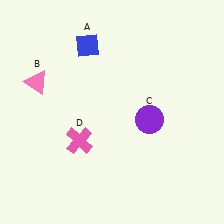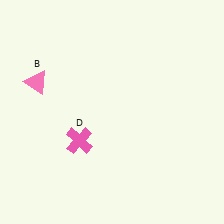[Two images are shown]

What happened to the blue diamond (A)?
The blue diamond (A) was removed in Image 2. It was in the top-left area of Image 1.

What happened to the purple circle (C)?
The purple circle (C) was removed in Image 2. It was in the bottom-right area of Image 1.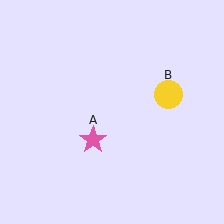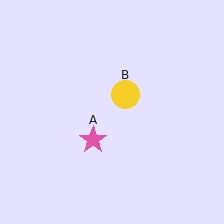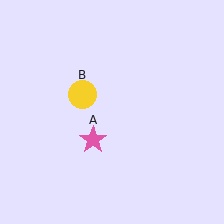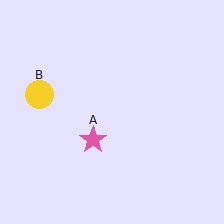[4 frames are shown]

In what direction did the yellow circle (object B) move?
The yellow circle (object B) moved left.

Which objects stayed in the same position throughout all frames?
Pink star (object A) remained stationary.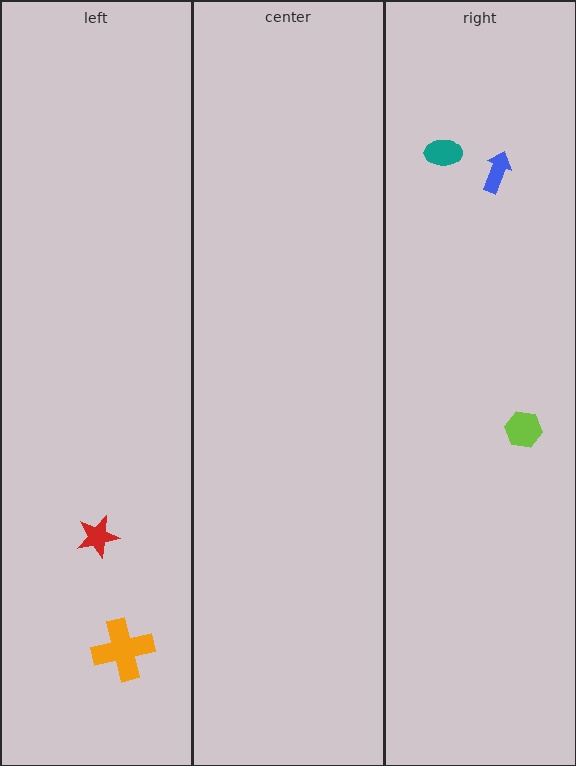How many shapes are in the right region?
3.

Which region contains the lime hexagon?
The right region.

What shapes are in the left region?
The red star, the orange cross.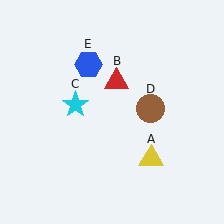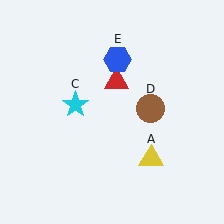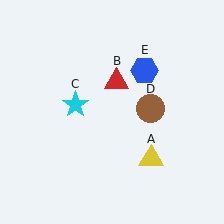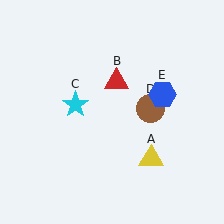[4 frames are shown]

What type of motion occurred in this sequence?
The blue hexagon (object E) rotated clockwise around the center of the scene.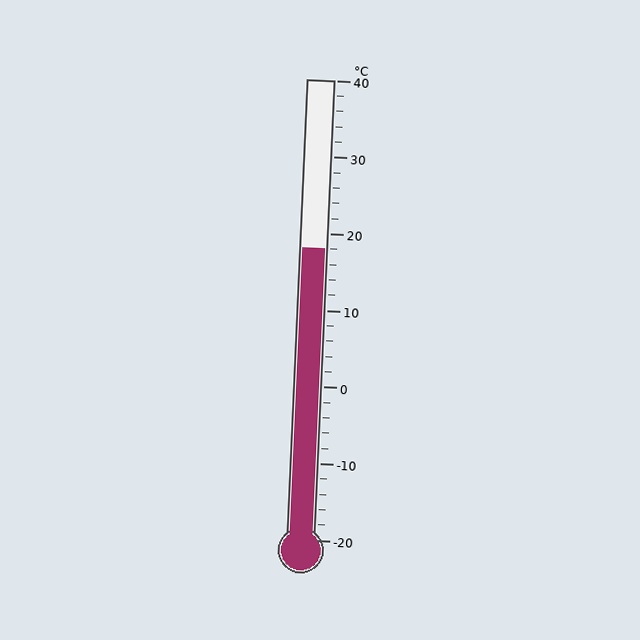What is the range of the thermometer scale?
The thermometer scale ranges from -20°C to 40°C.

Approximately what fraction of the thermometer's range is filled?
The thermometer is filled to approximately 65% of its range.